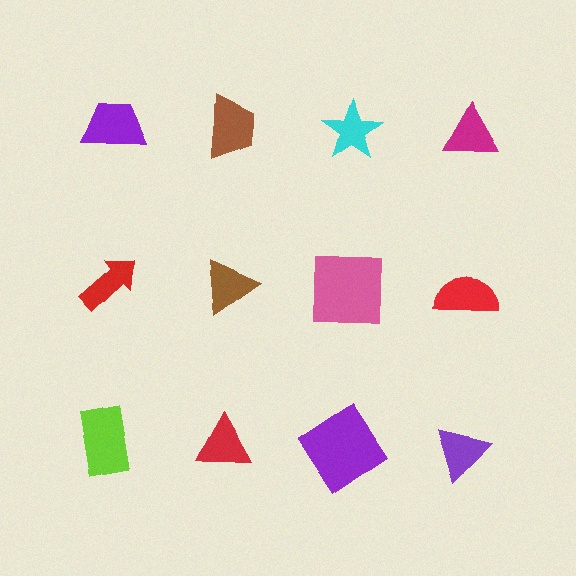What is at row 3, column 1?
A lime rectangle.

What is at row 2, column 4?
A red semicircle.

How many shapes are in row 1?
4 shapes.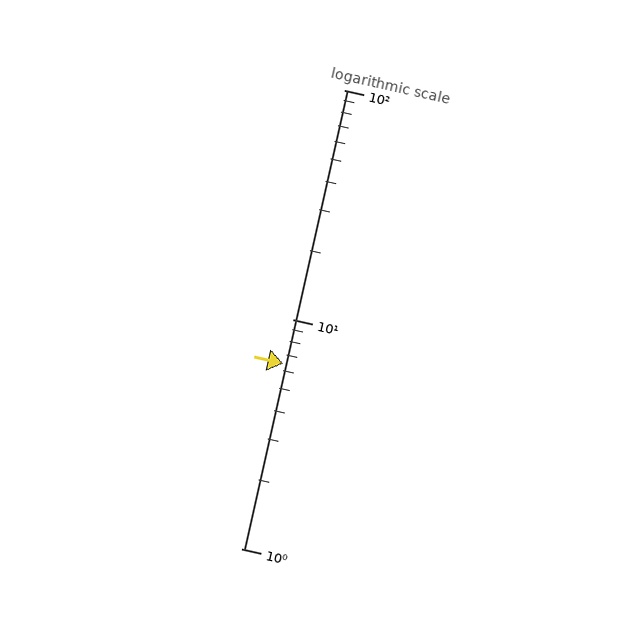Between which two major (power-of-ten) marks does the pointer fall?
The pointer is between 1 and 10.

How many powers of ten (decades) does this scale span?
The scale spans 2 decades, from 1 to 100.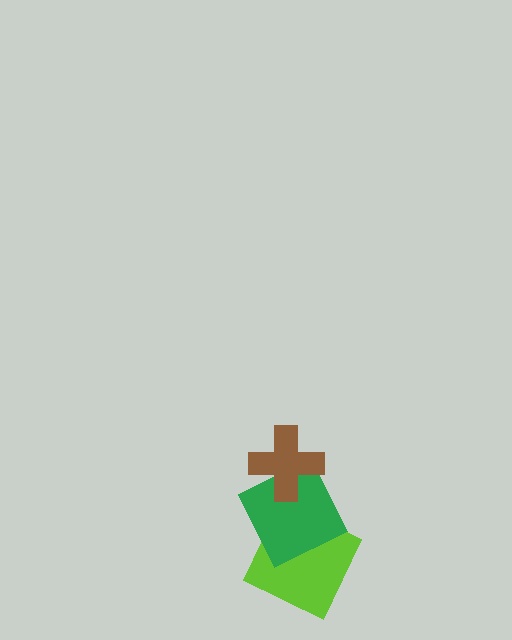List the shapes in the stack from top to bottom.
From top to bottom: the brown cross, the green square, the lime square.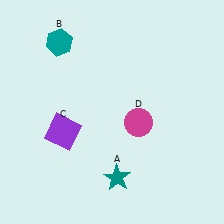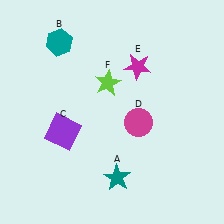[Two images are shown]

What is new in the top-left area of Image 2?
A lime star (F) was added in the top-left area of Image 2.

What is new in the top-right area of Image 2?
A magenta star (E) was added in the top-right area of Image 2.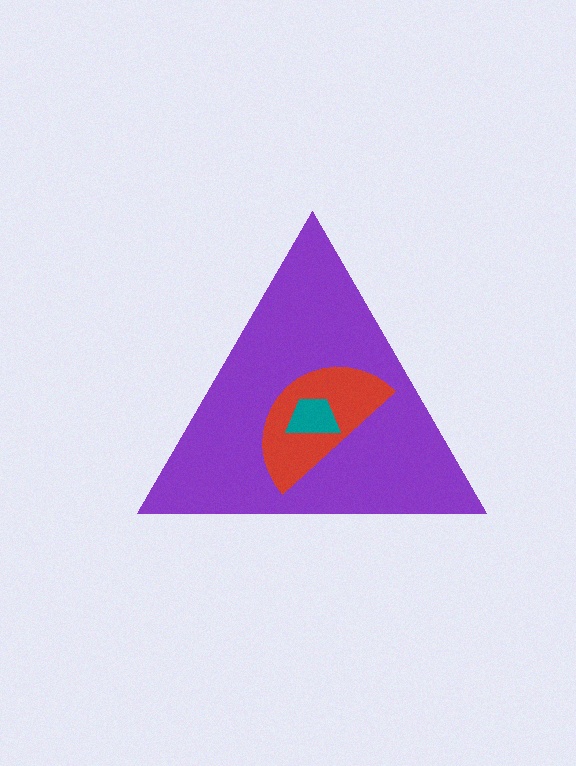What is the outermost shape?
The purple triangle.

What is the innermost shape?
The teal trapezoid.